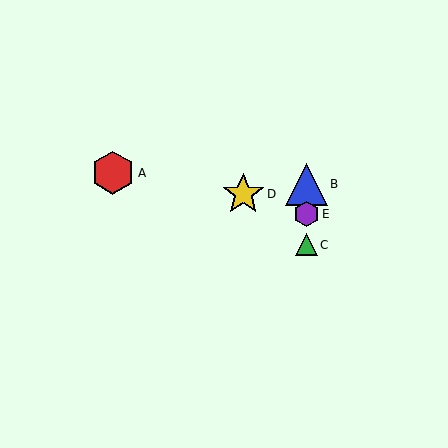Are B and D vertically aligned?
No, B is at x≈306 and D is at x≈243.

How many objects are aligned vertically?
3 objects (B, C, E) are aligned vertically.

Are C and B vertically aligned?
Yes, both are at x≈306.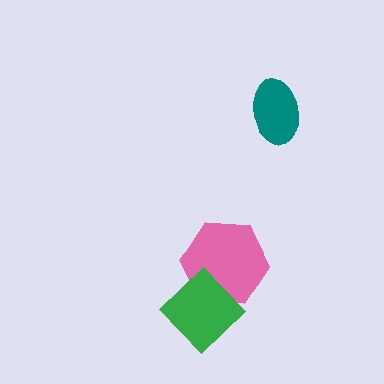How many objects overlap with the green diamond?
1 object overlaps with the green diamond.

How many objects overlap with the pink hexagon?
1 object overlaps with the pink hexagon.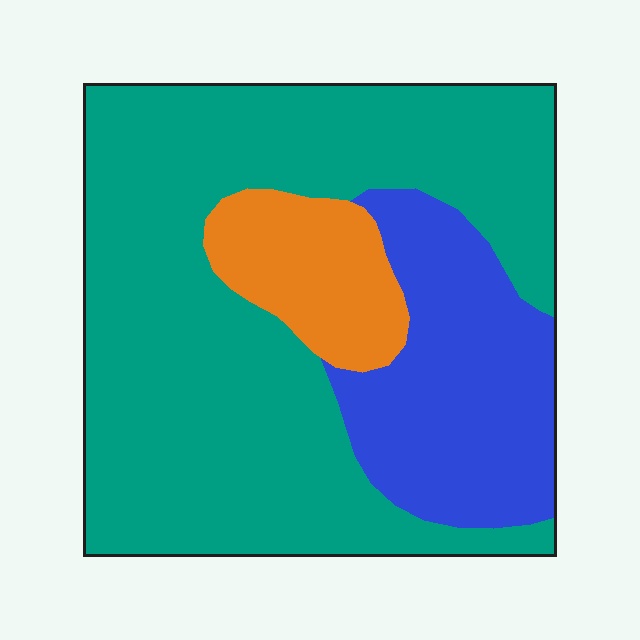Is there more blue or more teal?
Teal.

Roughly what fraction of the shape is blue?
Blue takes up about one quarter (1/4) of the shape.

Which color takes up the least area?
Orange, at roughly 10%.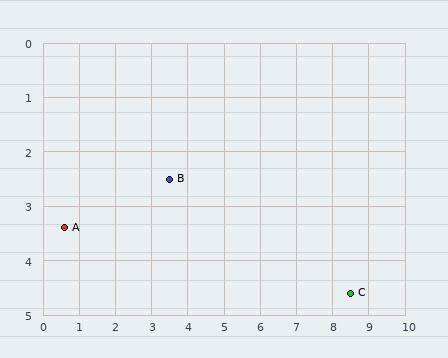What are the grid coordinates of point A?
Point A is at approximately (0.6, 3.4).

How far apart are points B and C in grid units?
Points B and C are about 5.4 grid units apart.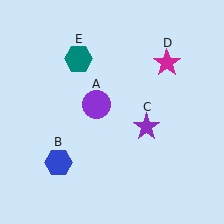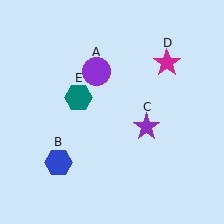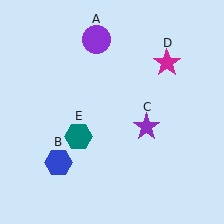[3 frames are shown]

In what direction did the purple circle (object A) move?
The purple circle (object A) moved up.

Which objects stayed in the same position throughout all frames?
Blue hexagon (object B) and purple star (object C) and magenta star (object D) remained stationary.